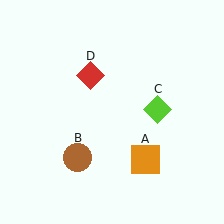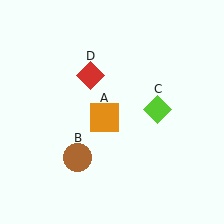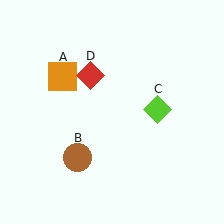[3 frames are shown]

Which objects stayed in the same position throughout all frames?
Brown circle (object B) and lime diamond (object C) and red diamond (object D) remained stationary.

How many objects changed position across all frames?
1 object changed position: orange square (object A).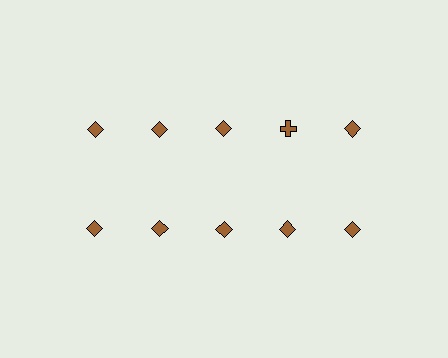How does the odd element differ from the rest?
It has a different shape: cross instead of diamond.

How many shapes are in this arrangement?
There are 10 shapes arranged in a grid pattern.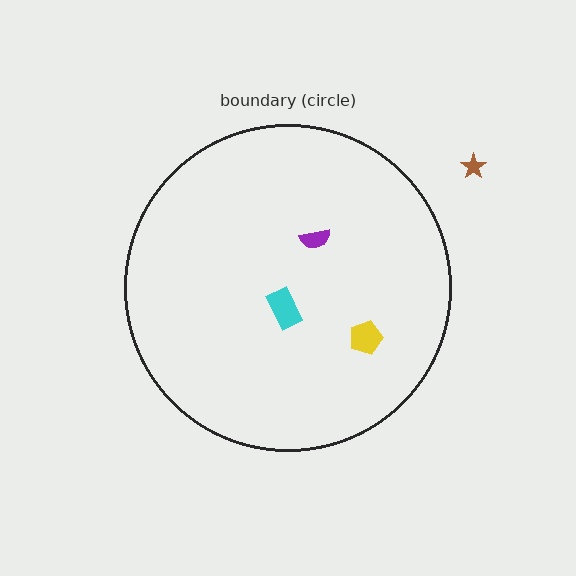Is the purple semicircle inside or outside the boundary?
Inside.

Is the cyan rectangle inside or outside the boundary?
Inside.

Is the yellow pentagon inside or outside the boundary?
Inside.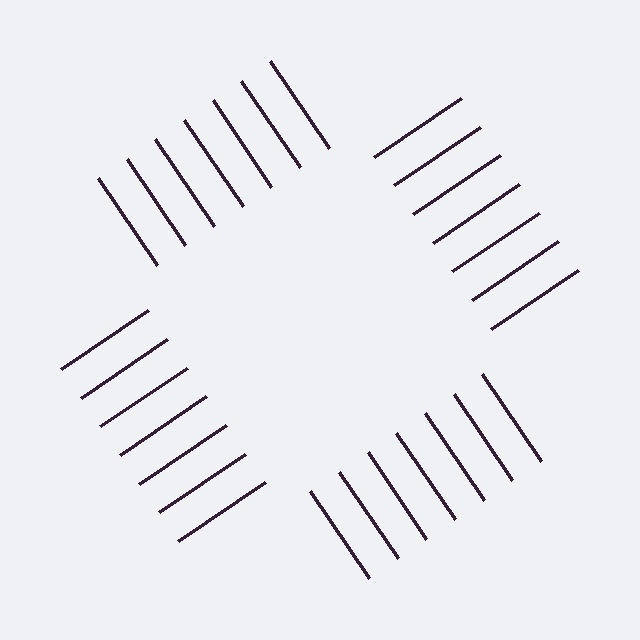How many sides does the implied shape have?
4 sides — the line-ends trace a square.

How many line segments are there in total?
28 — 7 along each of the 4 edges.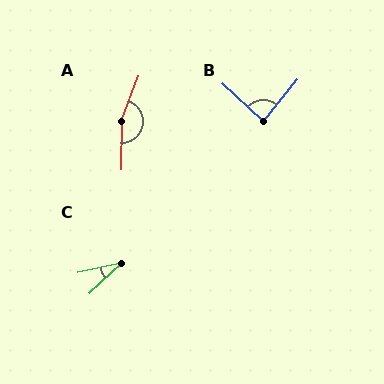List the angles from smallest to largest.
C (30°), B (87°), A (160°).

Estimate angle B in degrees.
Approximately 87 degrees.